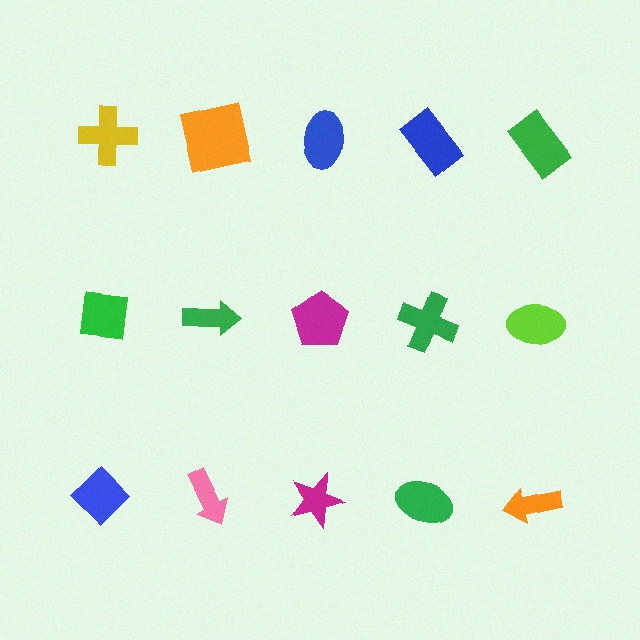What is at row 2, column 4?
A green cross.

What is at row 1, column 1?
A yellow cross.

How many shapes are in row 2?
5 shapes.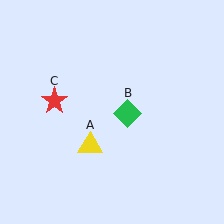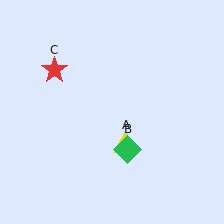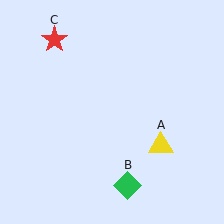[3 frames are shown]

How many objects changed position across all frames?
3 objects changed position: yellow triangle (object A), green diamond (object B), red star (object C).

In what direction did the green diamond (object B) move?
The green diamond (object B) moved down.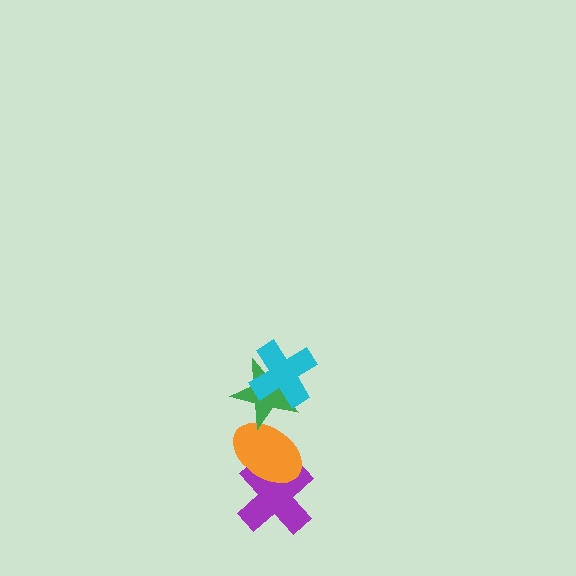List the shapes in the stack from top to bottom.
From top to bottom: the cyan cross, the green star, the orange ellipse, the purple cross.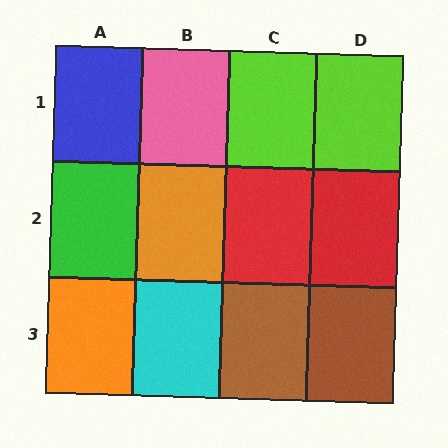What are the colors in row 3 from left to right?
Orange, cyan, brown, brown.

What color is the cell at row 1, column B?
Pink.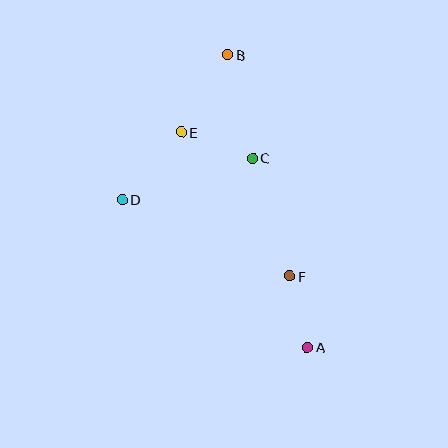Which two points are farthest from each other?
Points A and B are farthest from each other.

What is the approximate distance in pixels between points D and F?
The distance between D and F is approximately 185 pixels.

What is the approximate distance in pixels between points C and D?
The distance between C and D is approximately 137 pixels.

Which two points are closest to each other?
Points A and F are closest to each other.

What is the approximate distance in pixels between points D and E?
The distance between D and E is approximately 90 pixels.